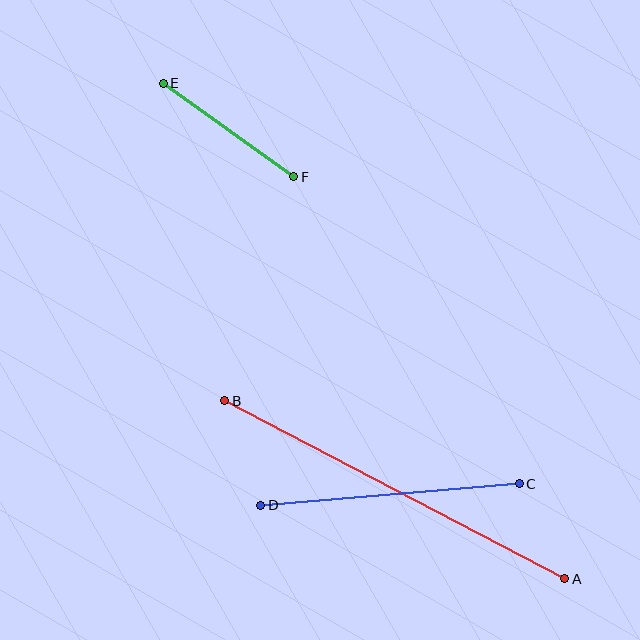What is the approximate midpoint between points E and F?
The midpoint is at approximately (228, 130) pixels.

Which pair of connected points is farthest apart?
Points A and B are farthest apart.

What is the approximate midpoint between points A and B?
The midpoint is at approximately (395, 490) pixels.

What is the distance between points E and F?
The distance is approximately 161 pixels.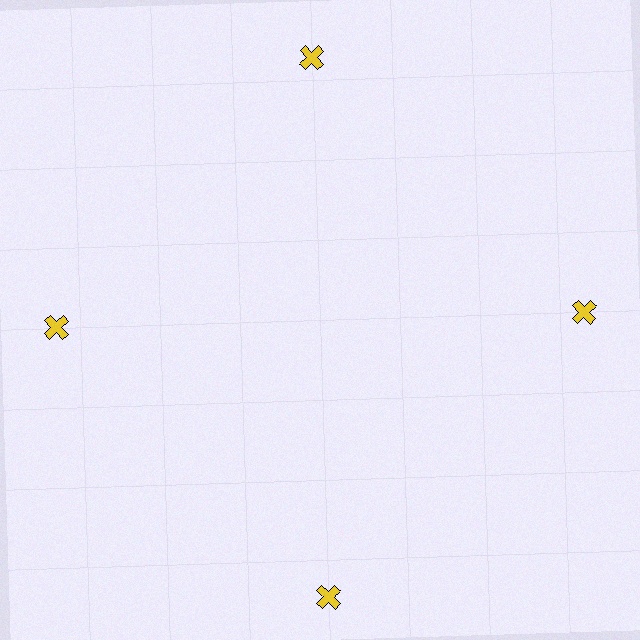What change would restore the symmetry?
The symmetry would be restored by moving it inward, back onto the ring so that all 4 crosses sit at equal angles and equal distance from the center.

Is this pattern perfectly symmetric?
No. The 4 yellow crosses are arranged in a ring, but one element near the 6 o'clock position is pushed outward from the center, breaking the 4-fold rotational symmetry.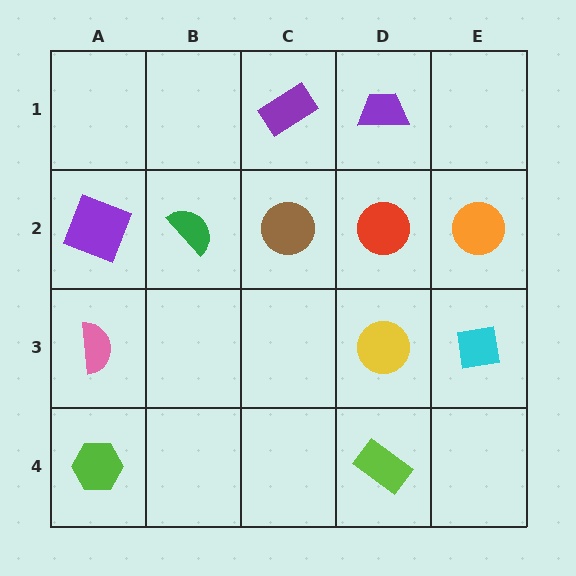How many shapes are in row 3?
3 shapes.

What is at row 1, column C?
A purple rectangle.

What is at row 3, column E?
A cyan square.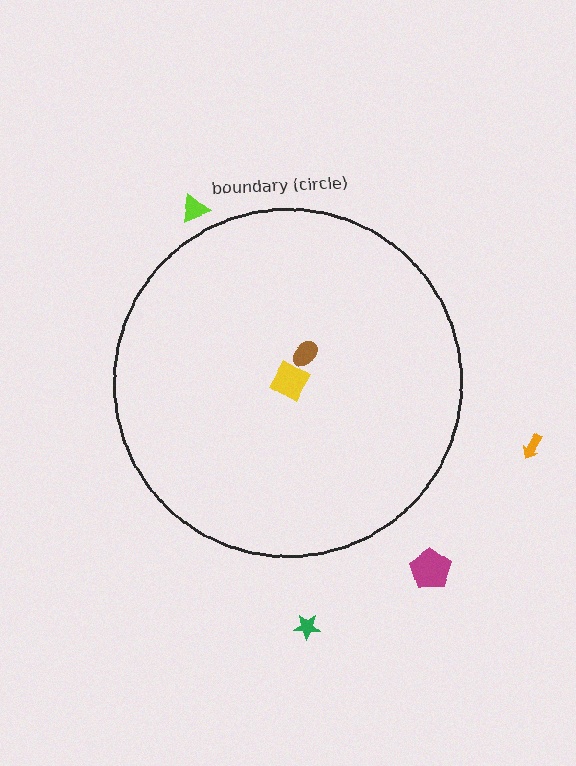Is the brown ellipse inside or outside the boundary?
Inside.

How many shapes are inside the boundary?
2 inside, 4 outside.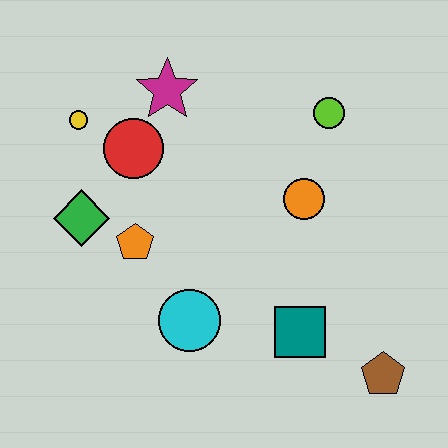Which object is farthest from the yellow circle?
The brown pentagon is farthest from the yellow circle.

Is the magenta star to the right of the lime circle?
No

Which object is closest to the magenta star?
The red circle is closest to the magenta star.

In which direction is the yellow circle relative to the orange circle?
The yellow circle is to the left of the orange circle.